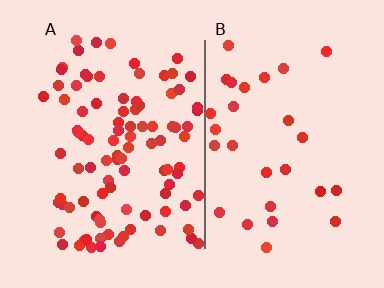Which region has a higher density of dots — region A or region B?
A (the left).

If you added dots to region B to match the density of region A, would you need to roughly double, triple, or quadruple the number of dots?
Approximately triple.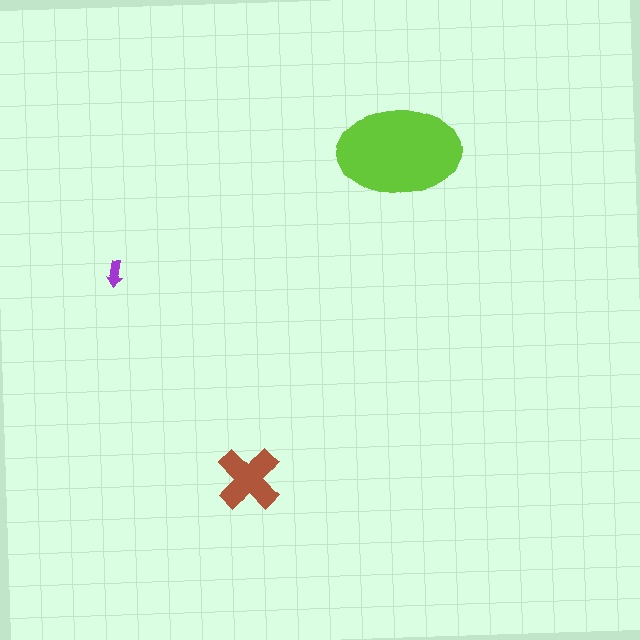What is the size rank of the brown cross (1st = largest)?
2nd.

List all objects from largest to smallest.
The lime ellipse, the brown cross, the purple arrow.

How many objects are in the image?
There are 3 objects in the image.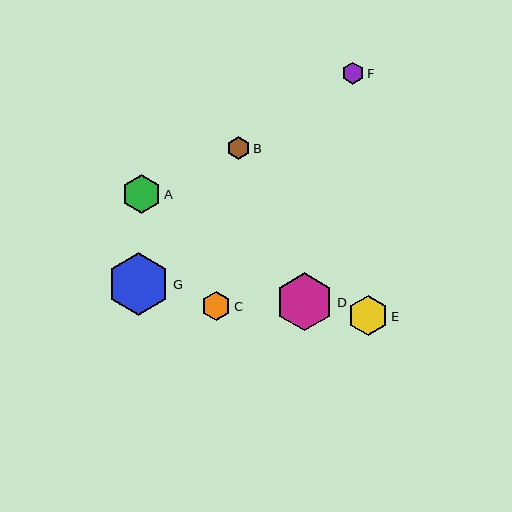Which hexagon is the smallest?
Hexagon F is the smallest with a size of approximately 22 pixels.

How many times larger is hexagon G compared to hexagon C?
Hexagon G is approximately 2.2 times the size of hexagon C.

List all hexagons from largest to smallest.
From largest to smallest: G, D, E, A, C, B, F.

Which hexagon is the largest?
Hexagon G is the largest with a size of approximately 62 pixels.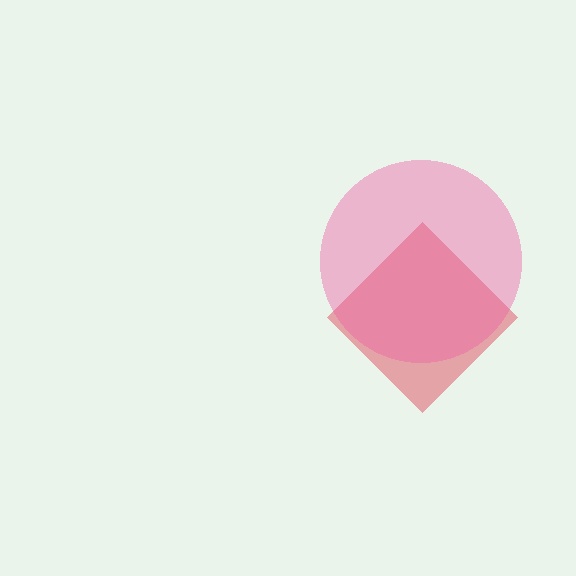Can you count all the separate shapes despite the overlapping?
Yes, there are 2 separate shapes.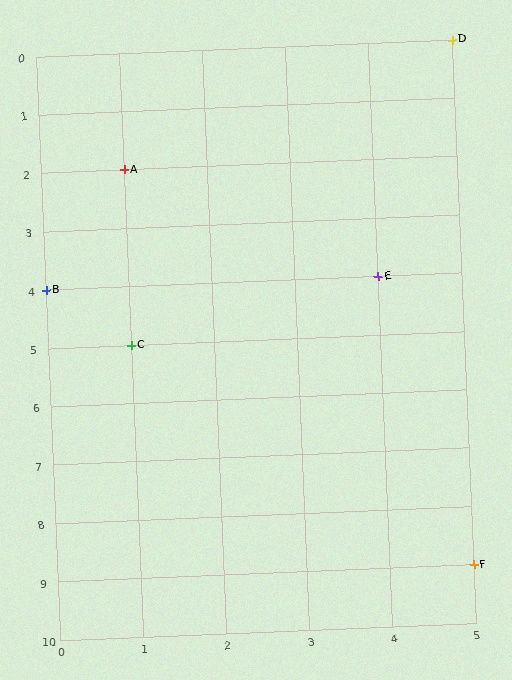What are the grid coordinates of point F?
Point F is at grid coordinates (5, 9).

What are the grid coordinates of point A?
Point A is at grid coordinates (1, 2).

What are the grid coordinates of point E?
Point E is at grid coordinates (4, 4).